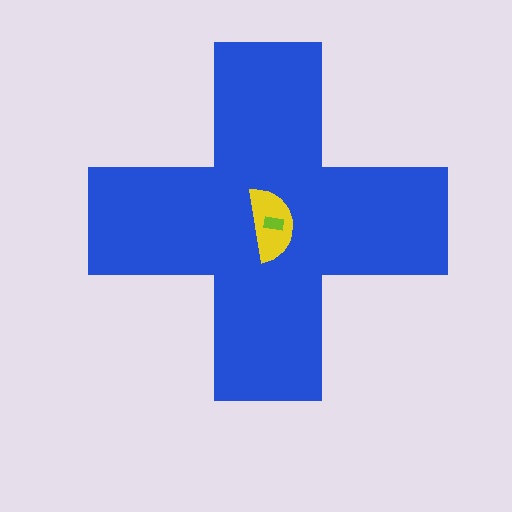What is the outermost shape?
The blue cross.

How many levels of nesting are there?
3.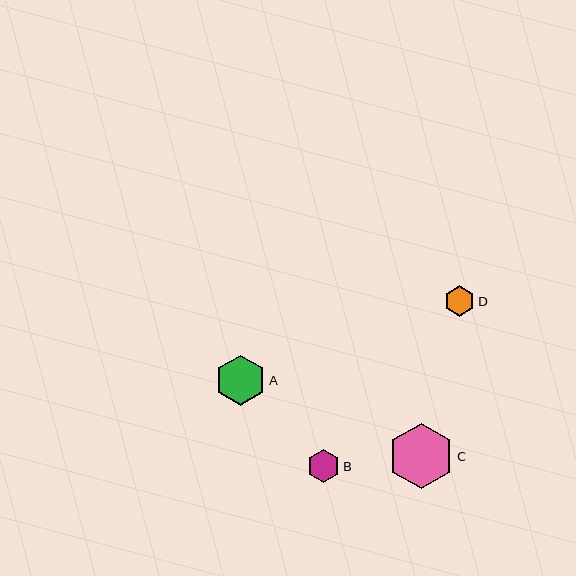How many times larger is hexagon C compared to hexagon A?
Hexagon C is approximately 1.3 times the size of hexagon A.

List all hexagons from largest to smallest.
From largest to smallest: C, A, B, D.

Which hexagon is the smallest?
Hexagon D is the smallest with a size of approximately 30 pixels.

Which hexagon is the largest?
Hexagon C is the largest with a size of approximately 65 pixels.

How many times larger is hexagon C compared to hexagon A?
Hexagon C is approximately 1.3 times the size of hexagon A.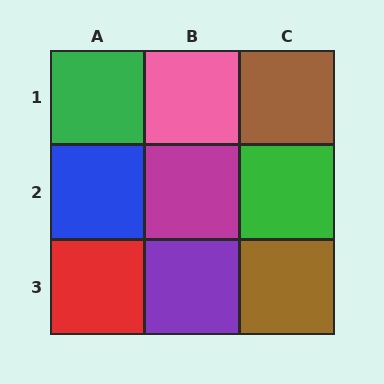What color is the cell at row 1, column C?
Brown.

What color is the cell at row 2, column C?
Green.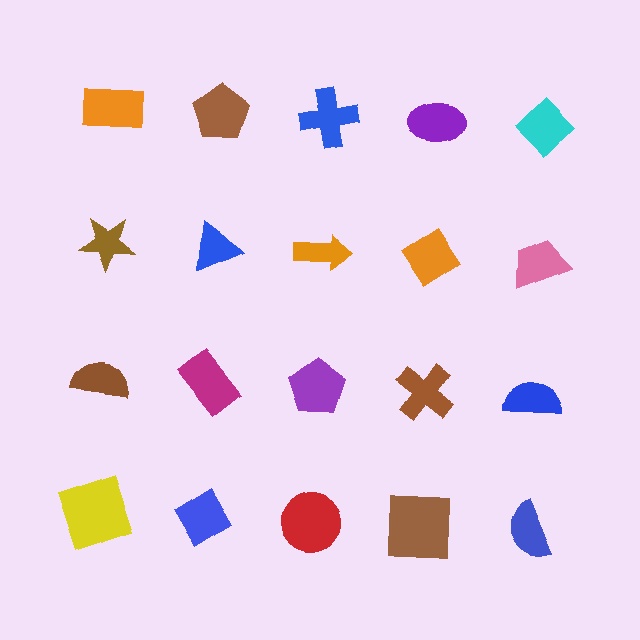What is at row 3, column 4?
A brown cross.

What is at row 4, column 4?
A brown square.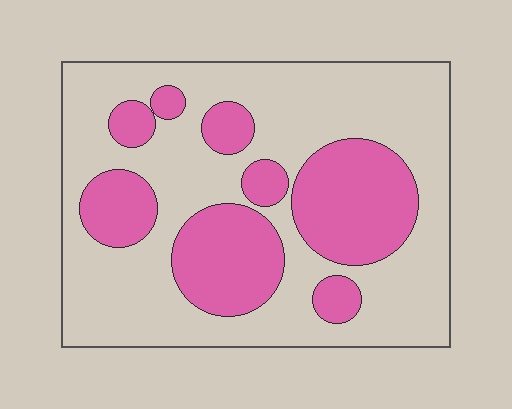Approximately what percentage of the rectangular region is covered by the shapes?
Approximately 35%.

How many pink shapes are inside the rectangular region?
8.